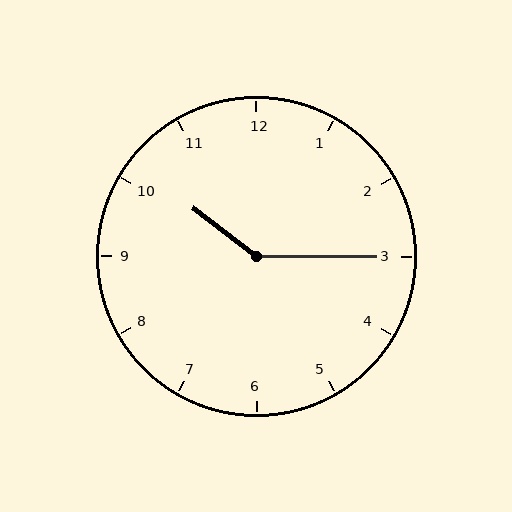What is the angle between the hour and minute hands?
Approximately 142 degrees.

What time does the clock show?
10:15.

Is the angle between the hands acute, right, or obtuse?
It is obtuse.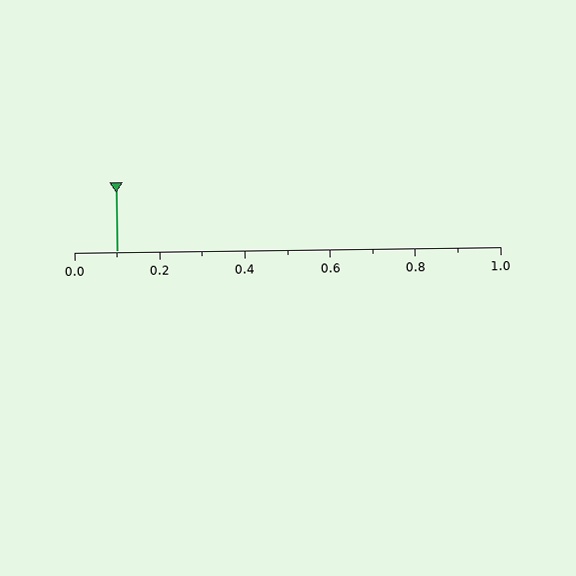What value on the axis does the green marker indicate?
The marker indicates approximately 0.1.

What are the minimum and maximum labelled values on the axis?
The axis runs from 0.0 to 1.0.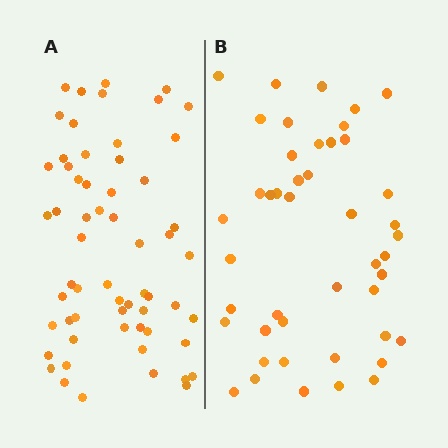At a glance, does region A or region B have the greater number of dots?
Region A (the left region) has more dots.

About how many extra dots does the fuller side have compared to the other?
Region A has approximately 15 more dots than region B.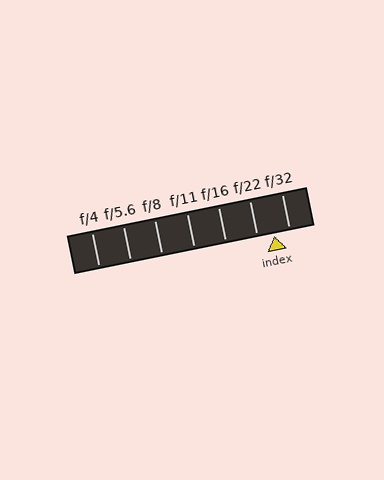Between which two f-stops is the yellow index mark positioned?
The index mark is between f/22 and f/32.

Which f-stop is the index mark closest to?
The index mark is closest to f/32.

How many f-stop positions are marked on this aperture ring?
There are 7 f-stop positions marked.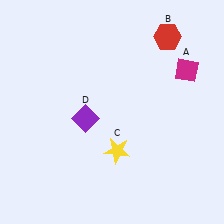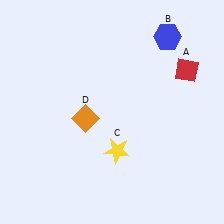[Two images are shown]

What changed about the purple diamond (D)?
In Image 1, D is purple. In Image 2, it changed to orange.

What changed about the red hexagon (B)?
In Image 1, B is red. In Image 2, it changed to blue.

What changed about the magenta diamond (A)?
In Image 1, A is magenta. In Image 2, it changed to red.